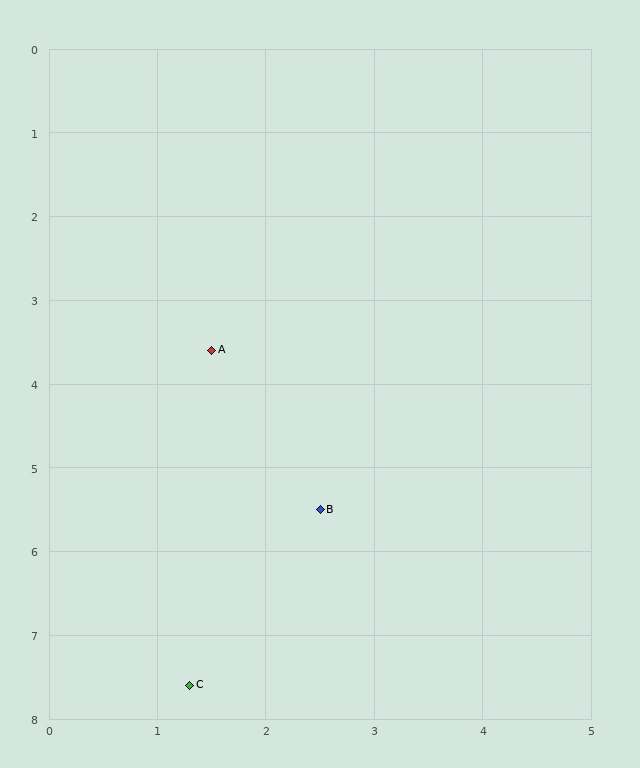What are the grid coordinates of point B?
Point B is at approximately (2.5, 5.5).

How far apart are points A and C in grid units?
Points A and C are about 4.0 grid units apart.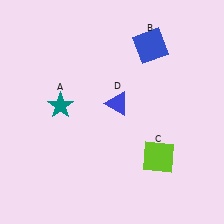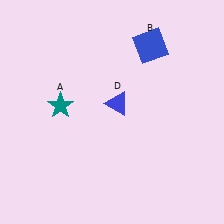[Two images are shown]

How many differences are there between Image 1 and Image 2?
There is 1 difference between the two images.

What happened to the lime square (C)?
The lime square (C) was removed in Image 2. It was in the bottom-right area of Image 1.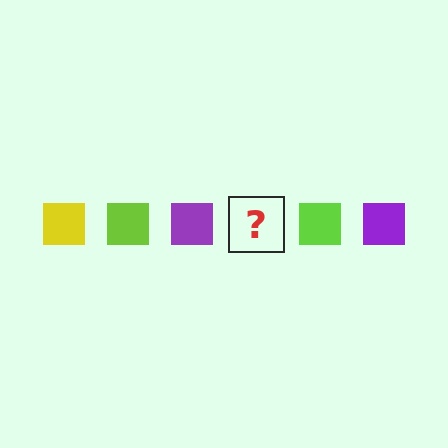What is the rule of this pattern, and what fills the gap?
The rule is that the pattern cycles through yellow, lime, purple squares. The gap should be filled with a yellow square.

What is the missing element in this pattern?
The missing element is a yellow square.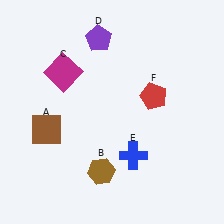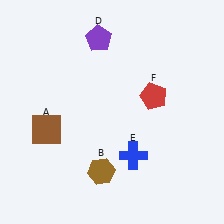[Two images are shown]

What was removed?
The magenta square (C) was removed in Image 2.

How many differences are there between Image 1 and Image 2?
There is 1 difference between the two images.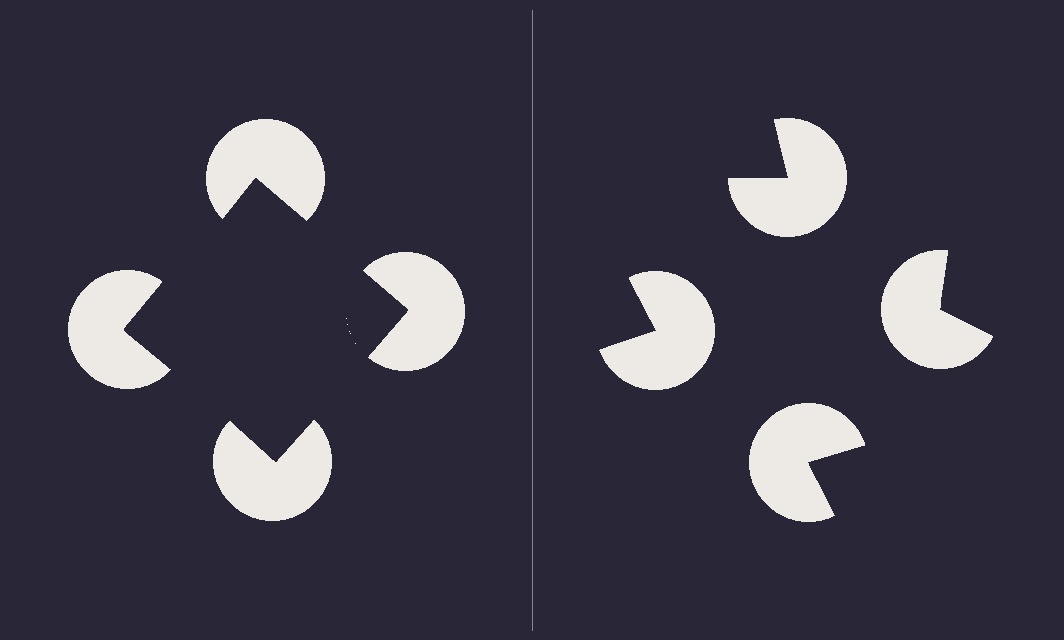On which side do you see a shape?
An illusory square appears on the left side. On the right side the wedge cuts are rotated, so no coherent shape forms.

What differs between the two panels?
The pac-man discs are positioned identically on both sides; only the wedge orientations differ. On the left they align to a square; on the right they are misaligned.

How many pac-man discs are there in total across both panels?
8 — 4 on each side.